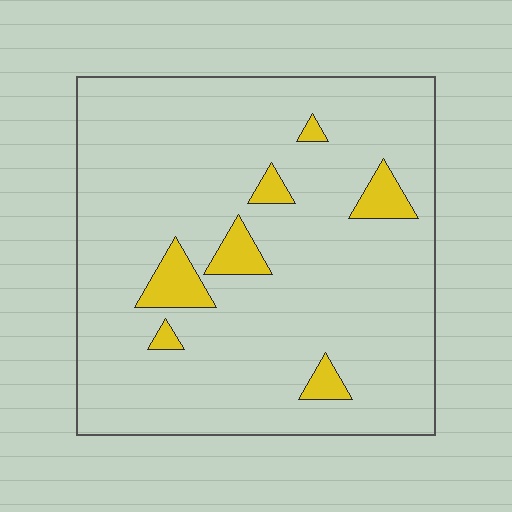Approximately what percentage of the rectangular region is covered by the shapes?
Approximately 10%.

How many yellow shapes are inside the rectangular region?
7.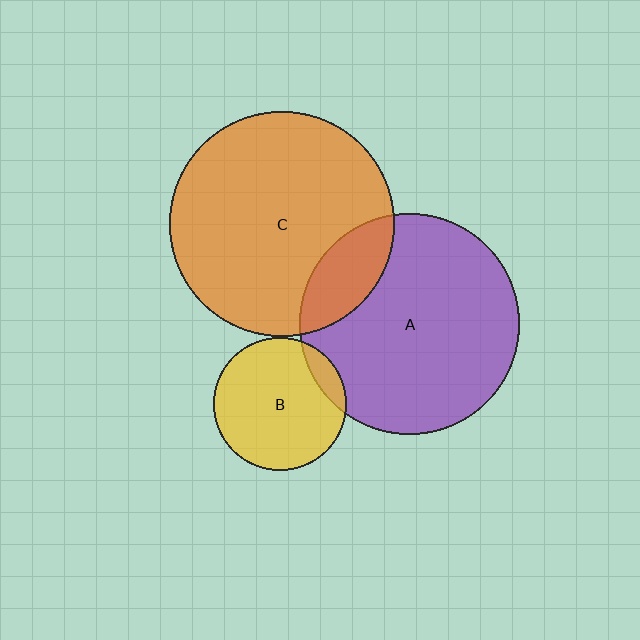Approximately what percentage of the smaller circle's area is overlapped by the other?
Approximately 10%.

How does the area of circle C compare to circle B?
Approximately 2.9 times.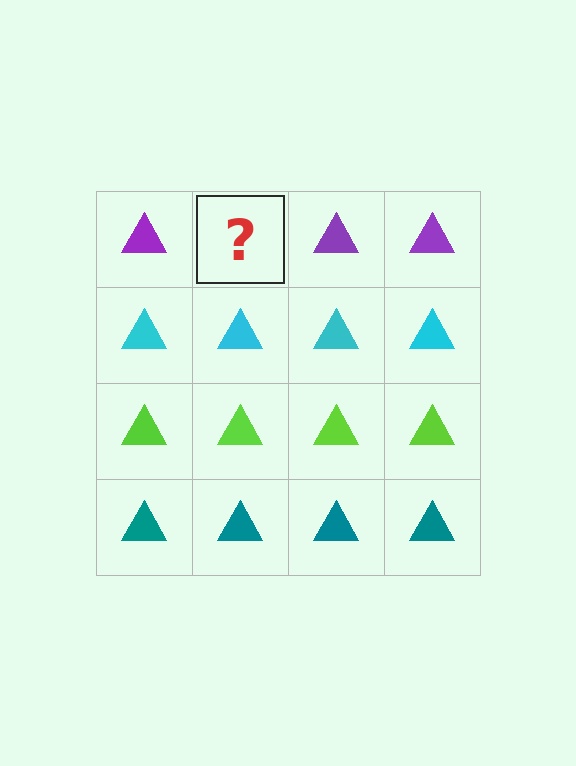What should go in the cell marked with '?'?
The missing cell should contain a purple triangle.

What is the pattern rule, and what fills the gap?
The rule is that each row has a consistent color. The gap should be filled with a purple triangle.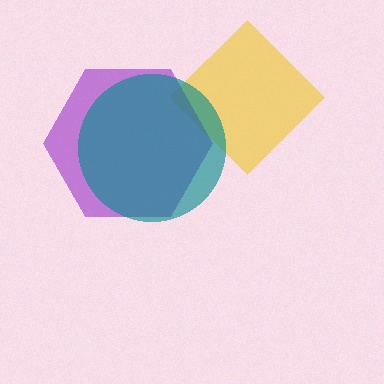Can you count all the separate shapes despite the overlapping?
Yes, there are 3 separate shapes.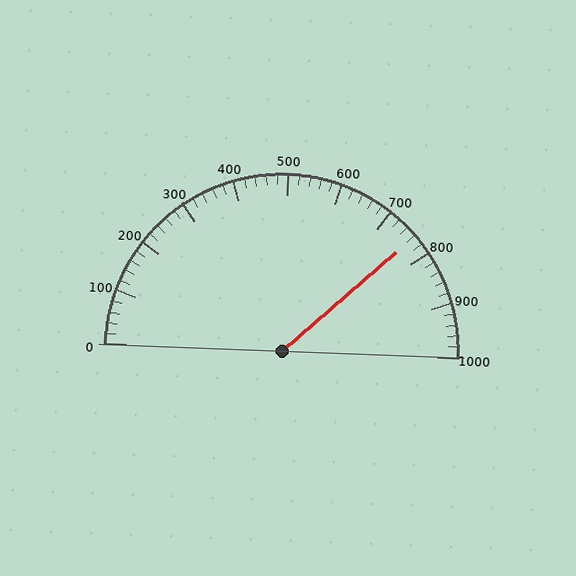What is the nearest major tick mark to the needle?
The nearest major tick mark is 800.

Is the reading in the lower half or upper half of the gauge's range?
The reading is in the upper half of the range (0 to 1000).